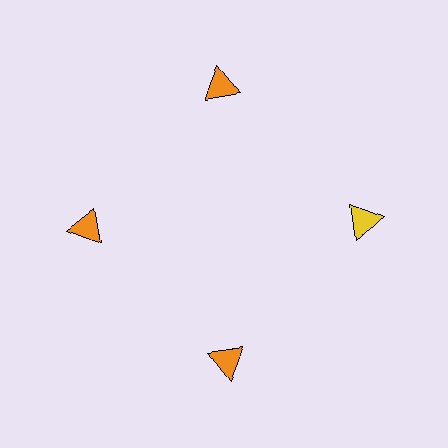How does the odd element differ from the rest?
It has a different color: yellow instead of orange.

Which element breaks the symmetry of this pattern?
The yellow triangle at roughly the 3 o'clock position breaks the symmetry. All other shapes are orange triangles.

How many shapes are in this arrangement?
There are 4 shapes arranged in a ring pattern.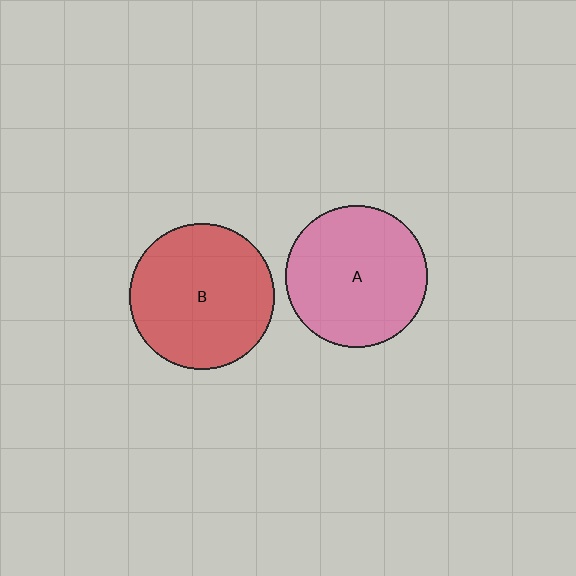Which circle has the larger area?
Circle B (red).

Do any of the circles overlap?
No, none of the circles overlap.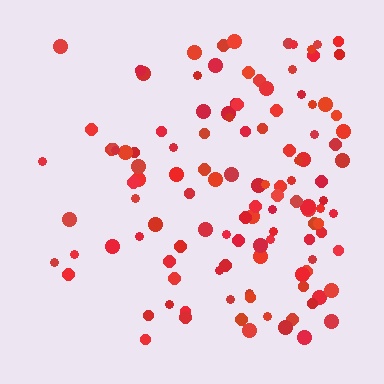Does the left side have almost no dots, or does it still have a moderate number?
Still a moderate number, just noticeably fewer than the right.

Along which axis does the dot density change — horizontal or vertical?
Horizontal.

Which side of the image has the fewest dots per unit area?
The left.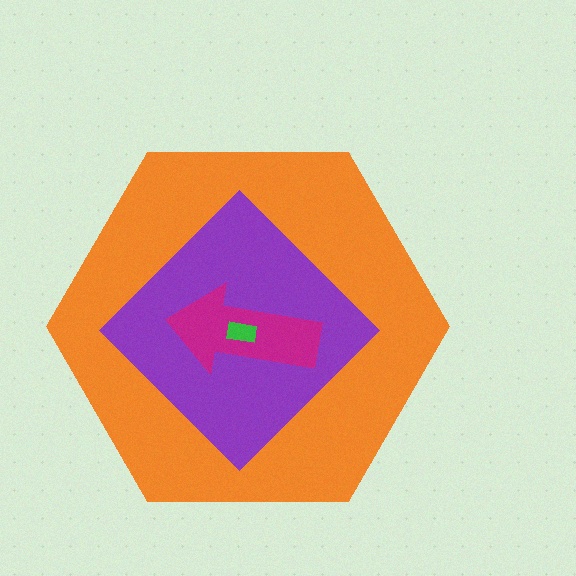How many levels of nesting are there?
4.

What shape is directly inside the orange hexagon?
The purple diamond.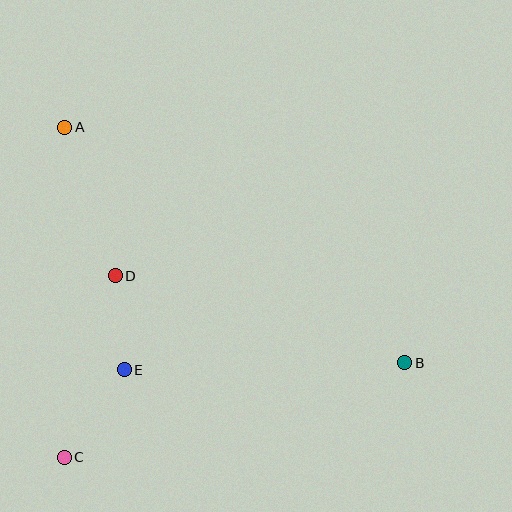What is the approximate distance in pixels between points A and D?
The distance between A and D is approximately 157 pixels.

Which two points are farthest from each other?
Points A and B are farthest from each other.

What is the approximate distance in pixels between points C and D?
The distance between C and D is approximately 188 pixels.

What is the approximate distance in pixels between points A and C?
The distance between A and C is approximately 330 pixels.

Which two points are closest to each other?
Points D and E are closest to each other.